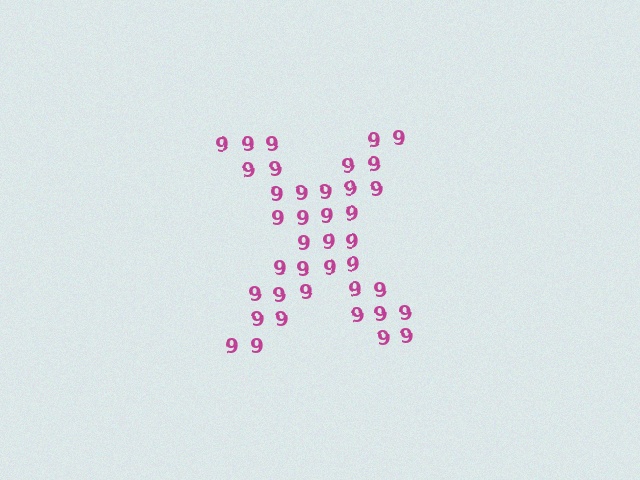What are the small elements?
The small elements are digit 9's.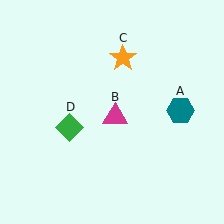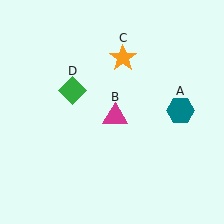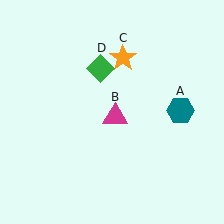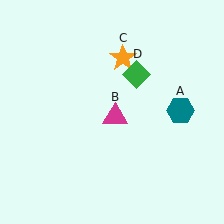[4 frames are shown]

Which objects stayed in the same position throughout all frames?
Teal hexagon (object A) and magenta triangle (object B) and orange star (object C) remained stationary.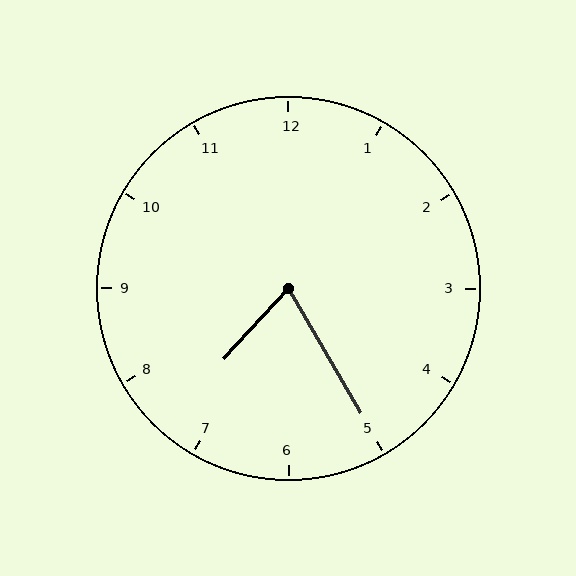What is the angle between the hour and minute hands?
Approximately 72 degrees.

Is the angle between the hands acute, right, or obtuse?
It is acute.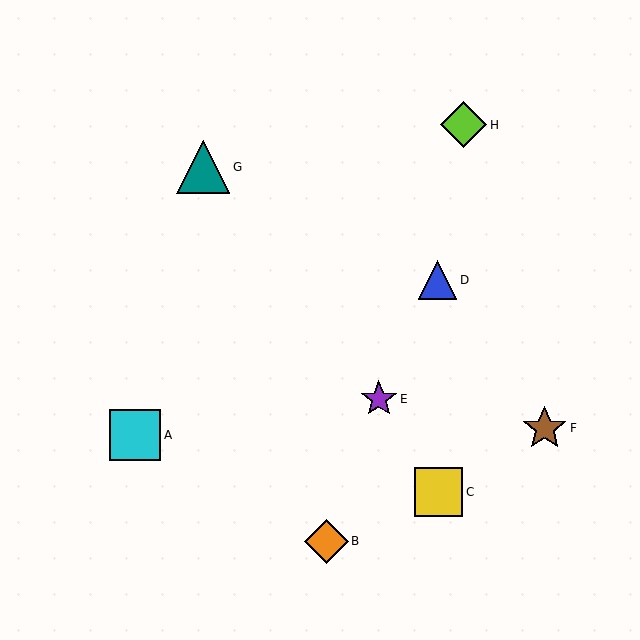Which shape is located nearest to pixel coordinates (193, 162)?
The teal triangle (labeled G) at (203, 167) is nearest to that location.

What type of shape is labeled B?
Shape B is an orange diamond.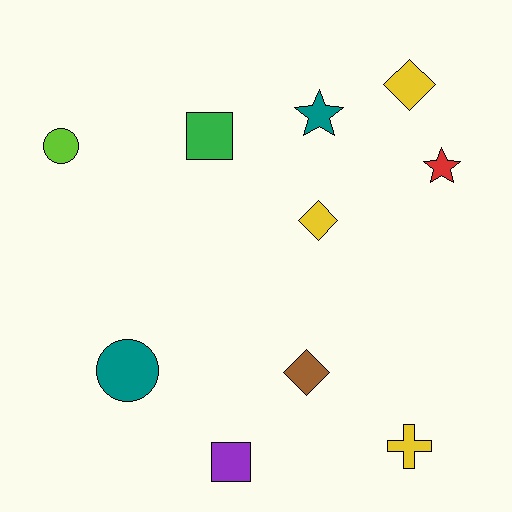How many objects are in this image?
There are 10 objects.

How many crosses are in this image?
There is 1 cross.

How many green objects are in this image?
There is 1 green object.